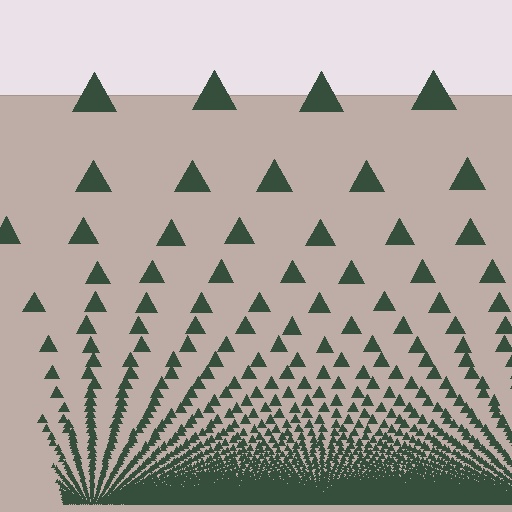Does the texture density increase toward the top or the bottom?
Density increases toward the bottom.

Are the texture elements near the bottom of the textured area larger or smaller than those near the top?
Smaller. The gradient is inverted — elements near the bottom are smaller and denser.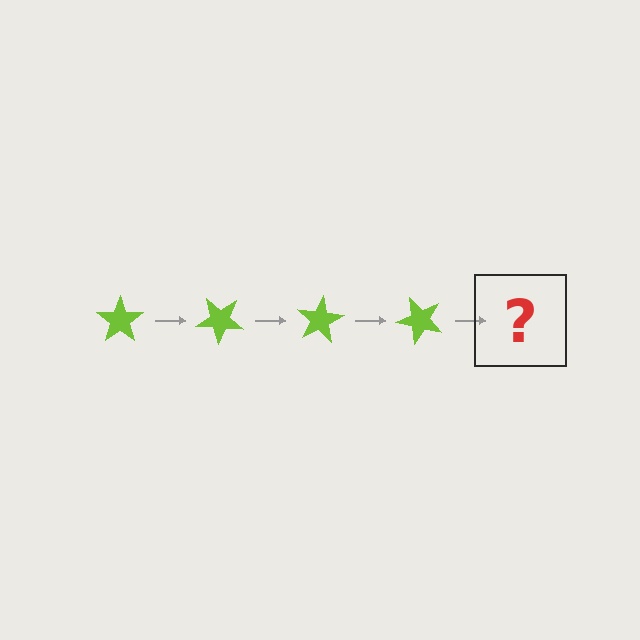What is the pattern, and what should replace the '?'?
The pattern is that the star rotates 40 degrees each step. The '?' should be a lime star rotated 160 degrees.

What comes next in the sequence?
The next element should be a lime star rotated 160 degrees.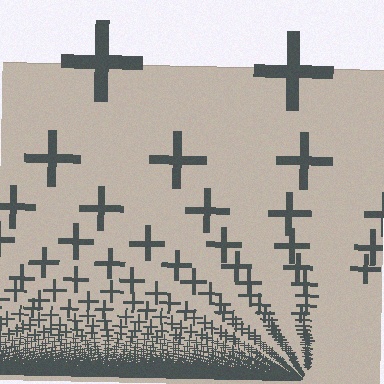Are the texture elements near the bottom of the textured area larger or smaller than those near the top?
Smaller. The gradient is inverted — elements near the bottom are smaller and denser.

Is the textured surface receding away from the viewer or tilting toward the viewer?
The surface appears to tilt toward the viewer. Texture elements get larger and sparser toward the top.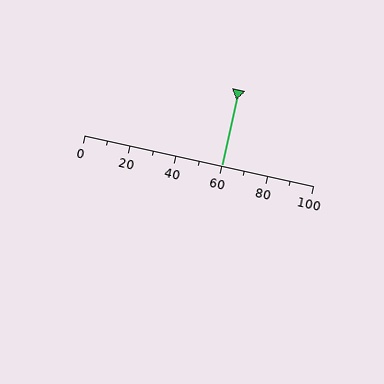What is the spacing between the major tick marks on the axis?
The major ticks are spaced 20 apart.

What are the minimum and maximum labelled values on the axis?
The axis runs from 0 to 100.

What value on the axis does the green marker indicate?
The marker indicates approximately 60.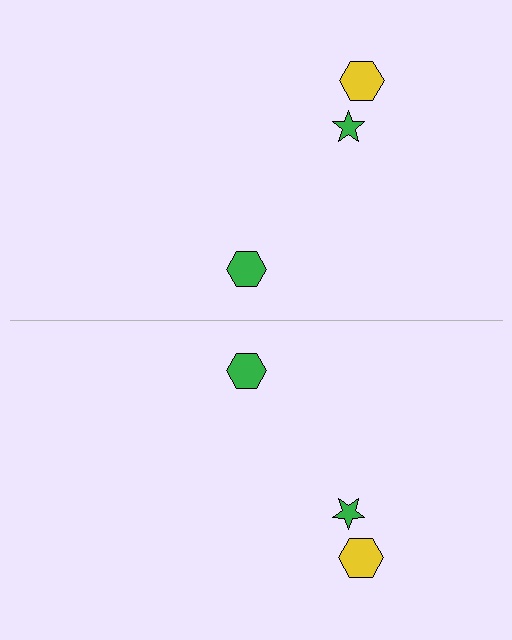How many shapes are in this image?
There are 6 shapes in this image.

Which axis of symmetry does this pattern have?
The pattern has a horizontal axis of symmetry running through the center of the image.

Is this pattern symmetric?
Yes, this pattern has bilateral (reflection) symmetry.